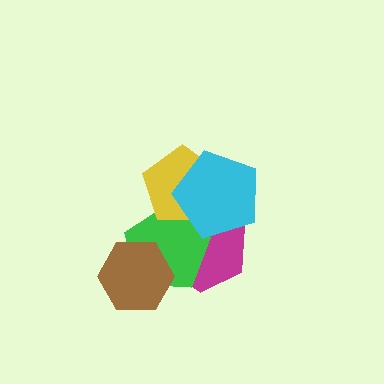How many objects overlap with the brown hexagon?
2 objects overlap with the brown hexagon.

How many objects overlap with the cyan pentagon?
3 objects overlap with the cyan pentagon.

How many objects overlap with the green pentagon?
4 objects overlap with the green pentagon.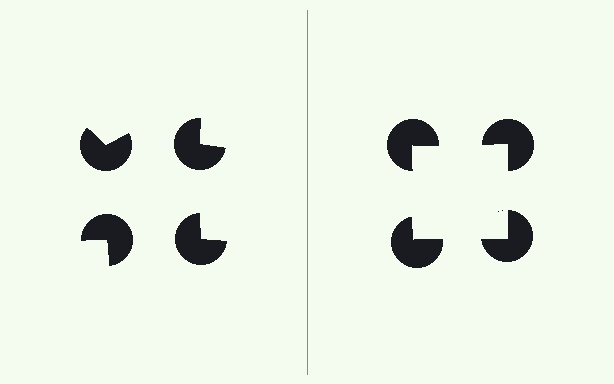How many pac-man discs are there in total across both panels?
8 — 4 on each side.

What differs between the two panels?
The pac-man discs are positioned identically on both sides; only the wedge orientations differ. On the right they align to a square; on the left they are misaligned.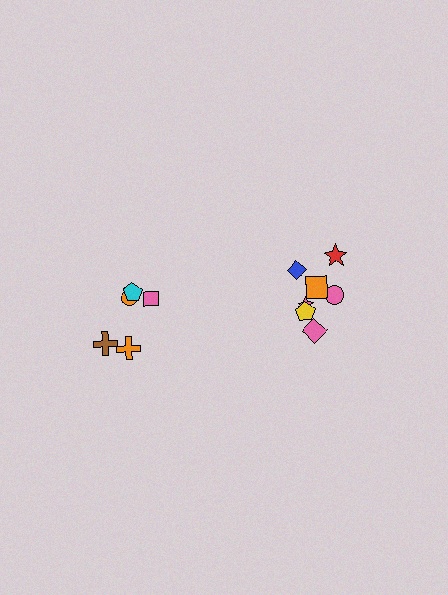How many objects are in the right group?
There are 7 objects.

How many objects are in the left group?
There are 5 objects.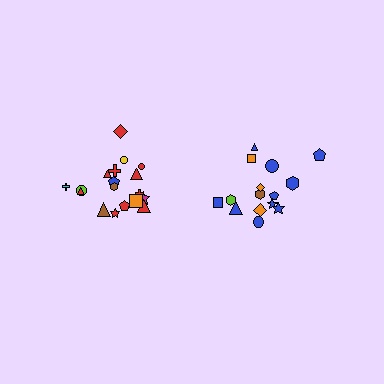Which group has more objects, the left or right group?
The left group.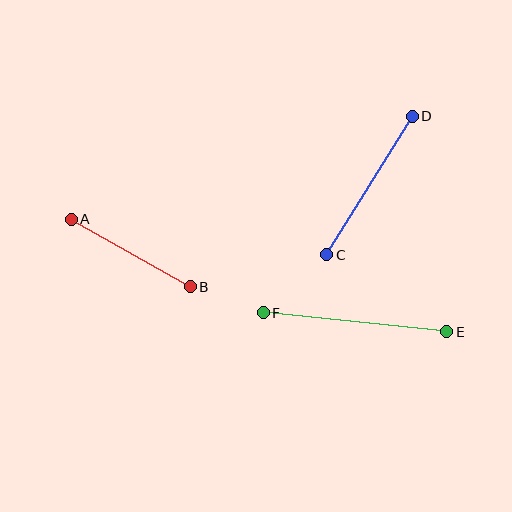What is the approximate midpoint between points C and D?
The midpoint is at approximately (369, 185) pixels.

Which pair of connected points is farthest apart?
Points E and F are farthest apart.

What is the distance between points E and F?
The distance is approximately 184 pixels.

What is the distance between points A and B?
The distance is approximately 137 pixels.